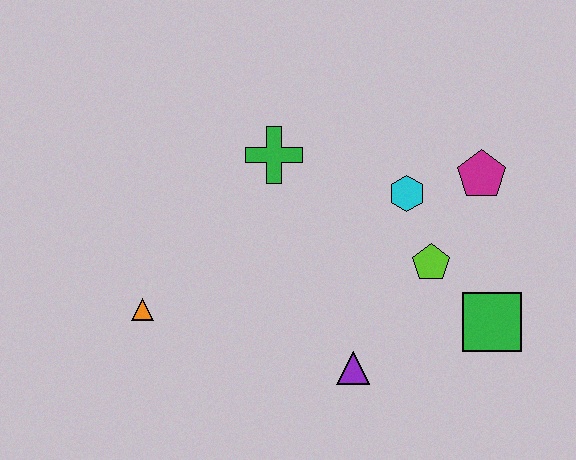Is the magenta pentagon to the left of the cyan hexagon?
No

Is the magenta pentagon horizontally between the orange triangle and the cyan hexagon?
No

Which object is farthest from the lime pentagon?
The orange triangle is farthest from the lime pentagon.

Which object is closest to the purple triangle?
The lime pentagon is closest to the purple triangle.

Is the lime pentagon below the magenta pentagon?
Yes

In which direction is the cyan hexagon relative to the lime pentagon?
The cyan hexagon is above the lime pentagon.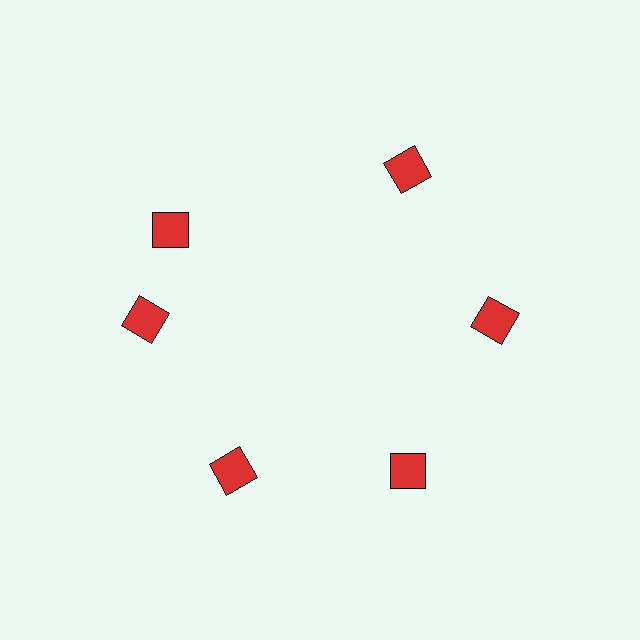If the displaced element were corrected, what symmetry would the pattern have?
It would have 6-fold rotational symmetry — the pattern would map onto itself every 60 degrees.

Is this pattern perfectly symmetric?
No. The 6 red diamonds are arranged in a ring, but one element near the 11 o'clock position is rotated out of alignment along the ring, breaking the 6-fold rotational symmetry.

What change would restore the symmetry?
The symmetry would be restored by rotating it back into even spacing with its neighbors so that all 6 diamonds sit at equal angles and equal distance from the center.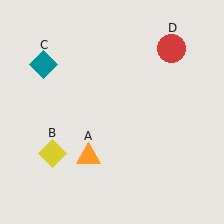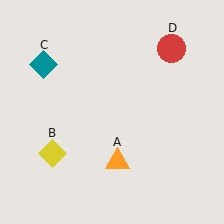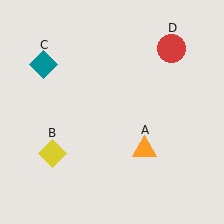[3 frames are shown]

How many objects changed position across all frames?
1 object changed position: orange triangle (object A).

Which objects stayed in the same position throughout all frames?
Yellow diamond (object B) and teal diamond (object C) and red circle (object D) remained stationary.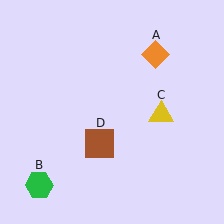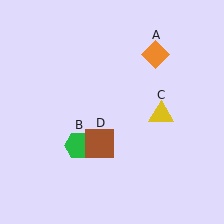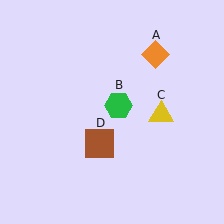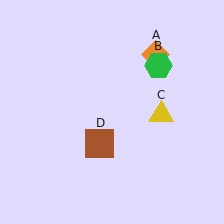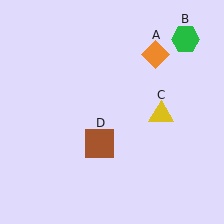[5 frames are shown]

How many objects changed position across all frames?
1 object changed position: green hexagon (object B).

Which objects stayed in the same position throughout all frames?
Orange diamond (object A) and yellow triangle (object C) and brown square (object D) remained stationary.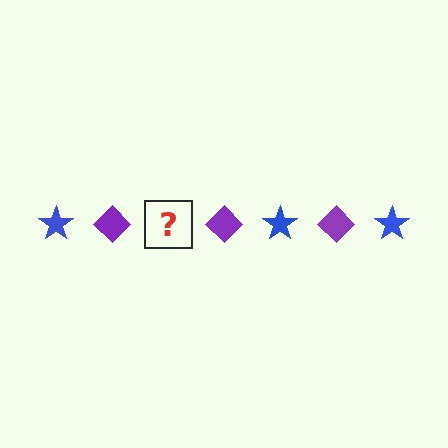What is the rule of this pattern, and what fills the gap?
The rule is that the pattern alternates between blue star and purple diamond. The gap should be filled with a blue star.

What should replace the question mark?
The question mark should be replaced with a blue star.